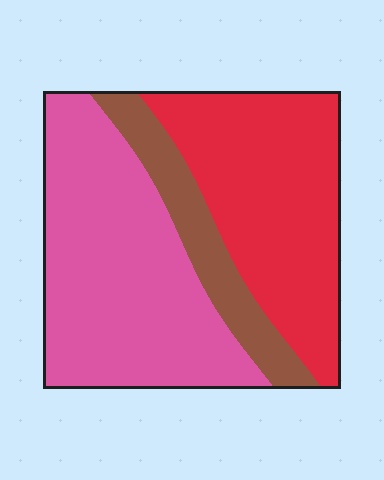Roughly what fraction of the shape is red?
Red takes up about three eighths (3/8) of the shape.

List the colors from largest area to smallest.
From largest to smallest: pink, red, brown.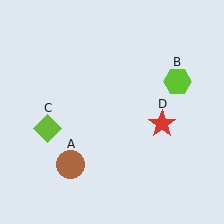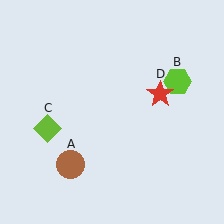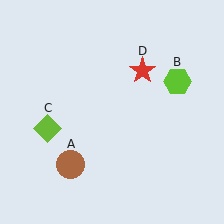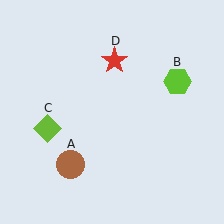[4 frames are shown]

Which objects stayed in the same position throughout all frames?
Brown circle (object A) and lime hexagon (object B) and lime diamond (object C) remained stationary.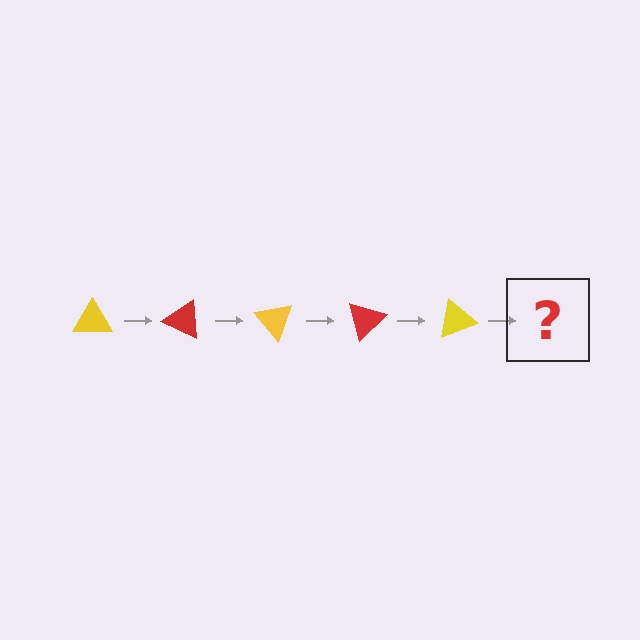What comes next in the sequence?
The next element should be a red triangle, rotated 125 degrees from the start.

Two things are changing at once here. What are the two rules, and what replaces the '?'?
The two rules are that it rotates 25 degrees each step and the color cycles through yellow and red. The '?' should be a red triangle, rotated 125 degrees from the start.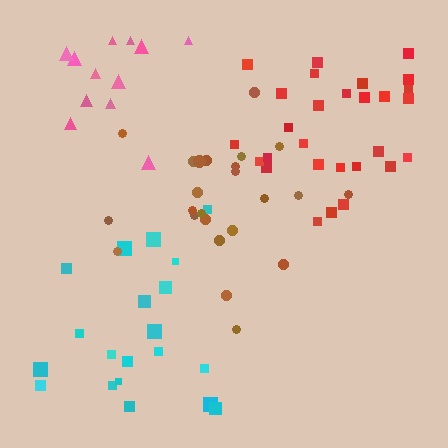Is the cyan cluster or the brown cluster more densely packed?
Brown.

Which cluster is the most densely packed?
Red.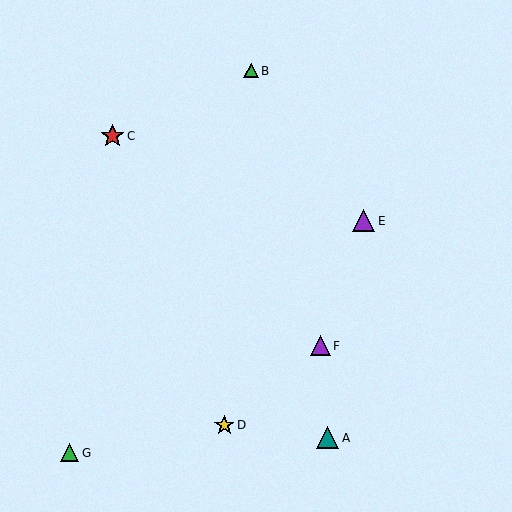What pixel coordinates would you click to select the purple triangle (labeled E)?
Click at (363, 221) to select the purple triangle E.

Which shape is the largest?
The red star (labeled C) is the largest.